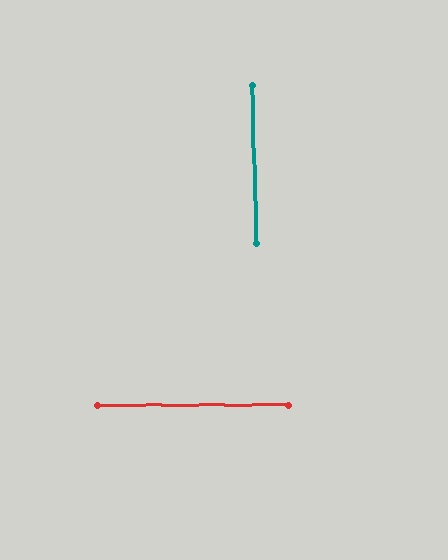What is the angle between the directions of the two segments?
Approximately 89 degrees.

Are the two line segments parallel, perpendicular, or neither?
Perpendicular — they meet at approximately 89°.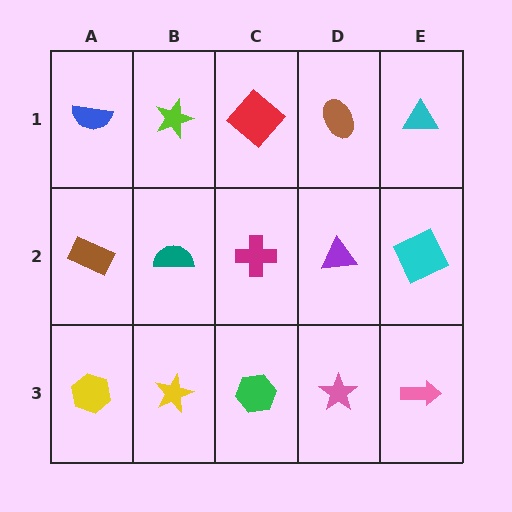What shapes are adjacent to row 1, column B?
A teal semicircle (row 2, column B), a blue semicircle (row 1, column A), a red diamond (row 1, column C).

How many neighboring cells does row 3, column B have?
3.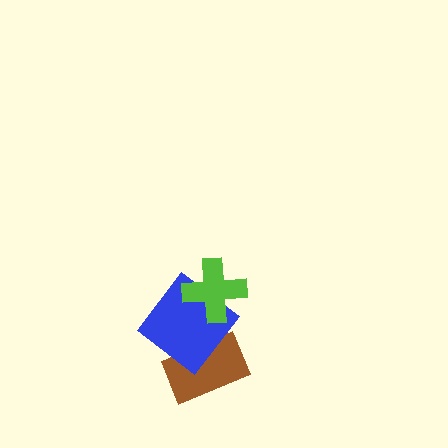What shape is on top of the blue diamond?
The lime cross is on top of the blue diamond.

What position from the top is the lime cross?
The lime cross is 1st from the top.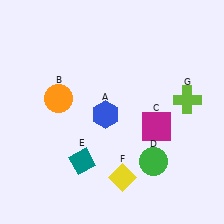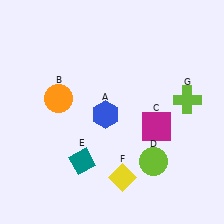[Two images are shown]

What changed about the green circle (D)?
In Image 1, D is green. In Image 2, it changed to lime.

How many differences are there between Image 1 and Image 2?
There is 1 difference between the two images.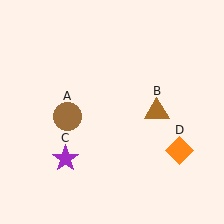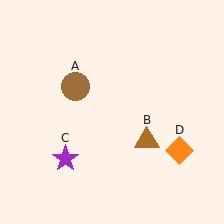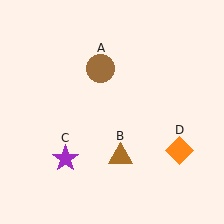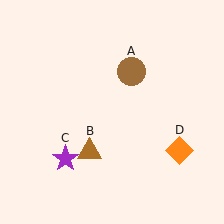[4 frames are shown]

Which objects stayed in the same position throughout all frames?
Purple star (object C) and orange diamond (object D) remained stationary.